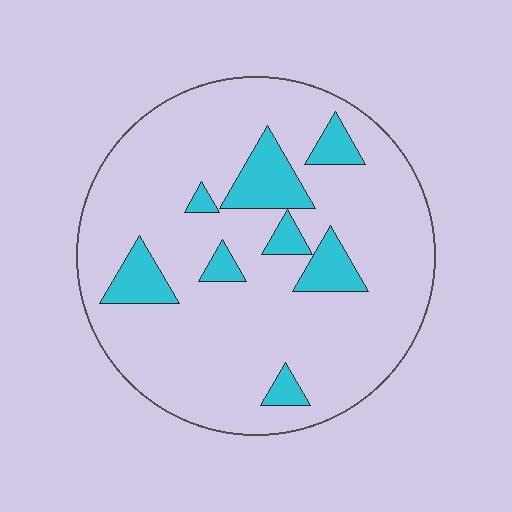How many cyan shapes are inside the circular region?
8.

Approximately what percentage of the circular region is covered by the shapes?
Approximately 15%.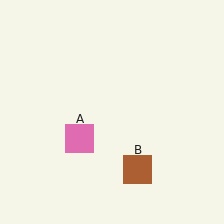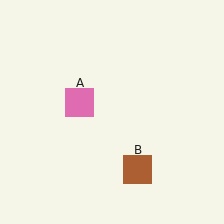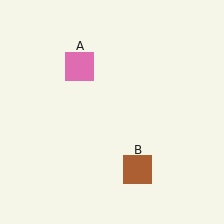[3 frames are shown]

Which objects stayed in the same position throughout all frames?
Brown square (object B) remained stationary.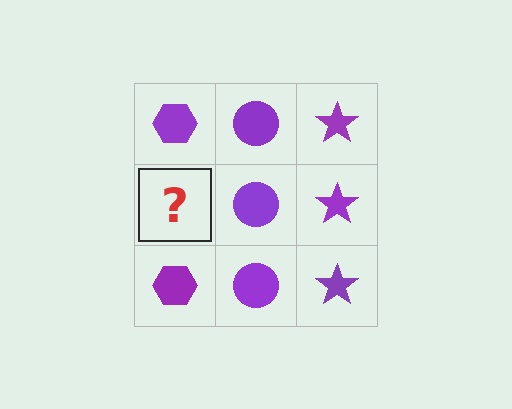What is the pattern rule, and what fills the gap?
The rule is that each column has a consistent shape. The gap should be filled with a purple hexagon.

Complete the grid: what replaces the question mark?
The question mark should be replaced with a purple hexagon.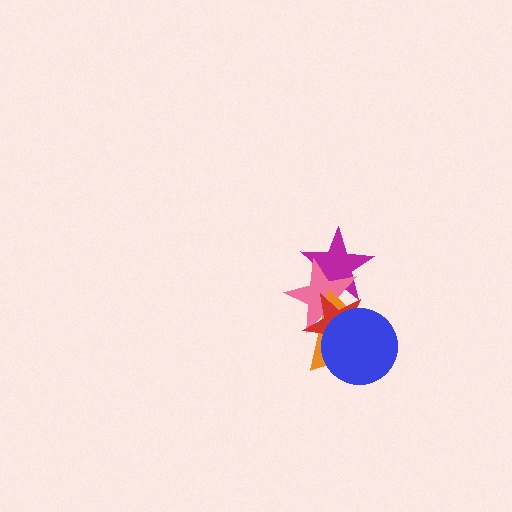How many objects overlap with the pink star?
4 objects overlap with the pink star.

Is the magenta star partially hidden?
Yes, it is partially covered by another shape.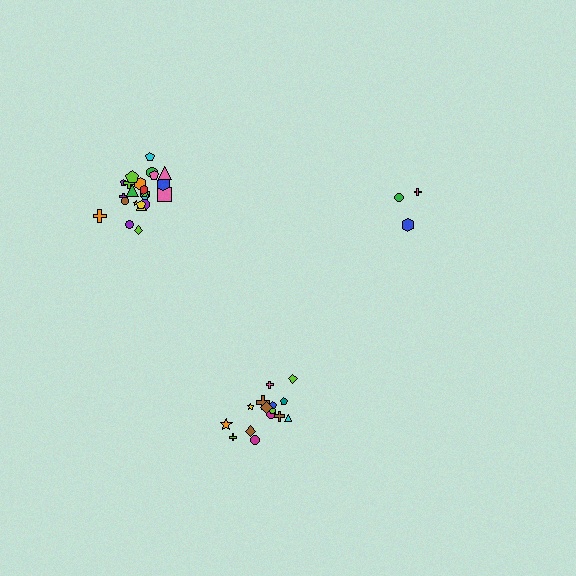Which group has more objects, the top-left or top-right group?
The top-left group.